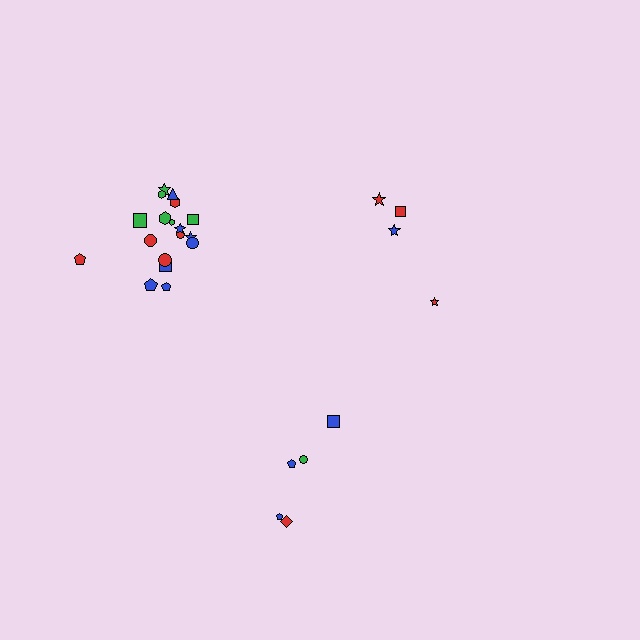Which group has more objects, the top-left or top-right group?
The top-left group.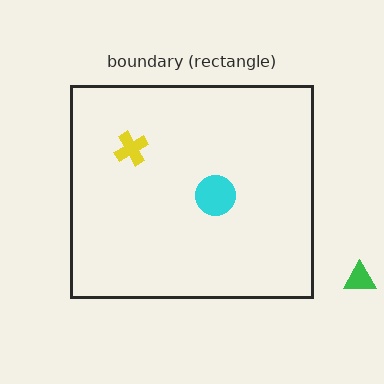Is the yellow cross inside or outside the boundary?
Inside.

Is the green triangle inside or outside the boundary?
Outside.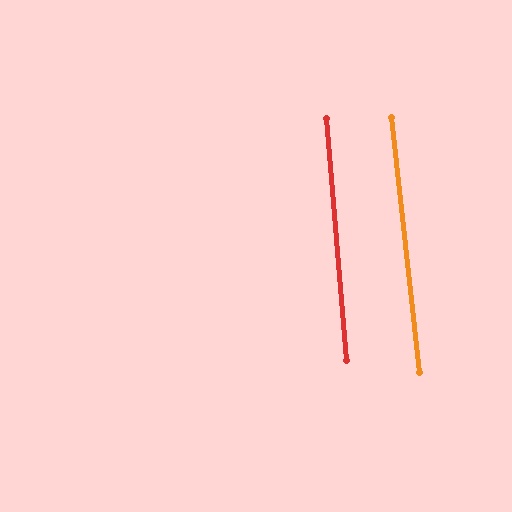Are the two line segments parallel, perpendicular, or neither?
Parallel — their directions differ by only 1.5°.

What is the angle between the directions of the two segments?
Approximately 1 degree.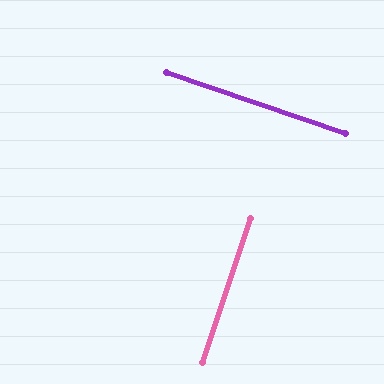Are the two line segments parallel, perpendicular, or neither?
Perpendicular — they meet at approximately 89°.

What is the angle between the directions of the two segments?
Approximately 89 degrees.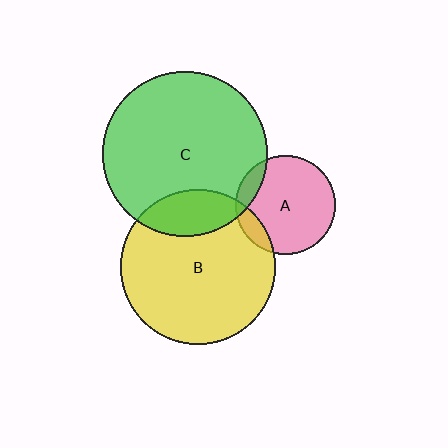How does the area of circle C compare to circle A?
Approximately 2.8 times.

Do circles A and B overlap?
Yes.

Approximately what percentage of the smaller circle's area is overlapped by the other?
Approximately 10%.